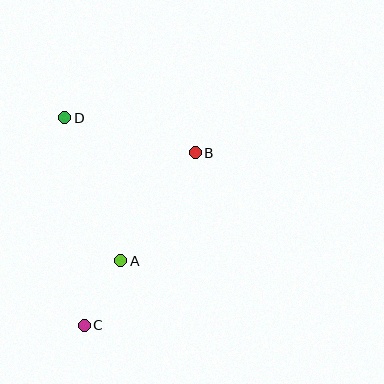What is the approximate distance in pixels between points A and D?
The distance between A and D is approximately 153 pixels.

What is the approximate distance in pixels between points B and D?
The distance between B and D is approximately 135 pixels.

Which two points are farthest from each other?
Points C and D are farthest from each other.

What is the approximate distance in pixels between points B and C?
The distance between B and C is approximately 205 pixels.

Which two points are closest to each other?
Points A and C are closest to each other.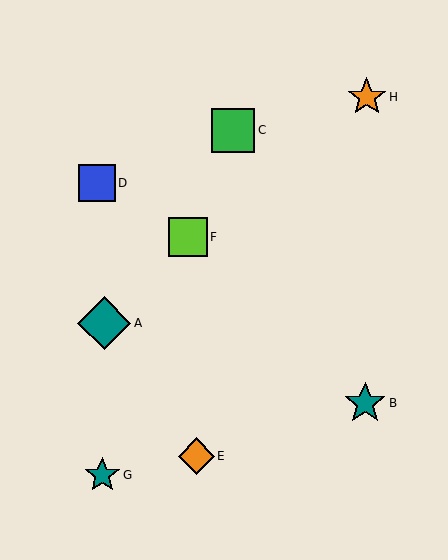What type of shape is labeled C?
Shape C is a green square.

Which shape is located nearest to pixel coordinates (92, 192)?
The blue square (labeled D) at (97, 183) is nearest to that location.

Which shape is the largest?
The teal diamond (labeled A) is the largest.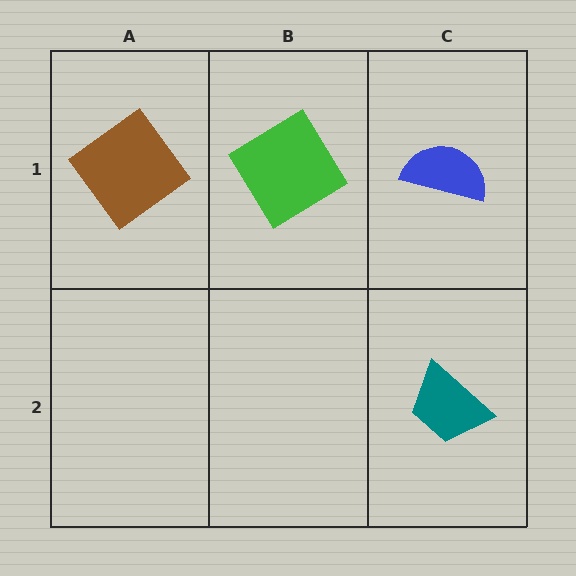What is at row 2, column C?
A teal trapezoid.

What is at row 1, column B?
A green diamond.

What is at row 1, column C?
A blue semicircle.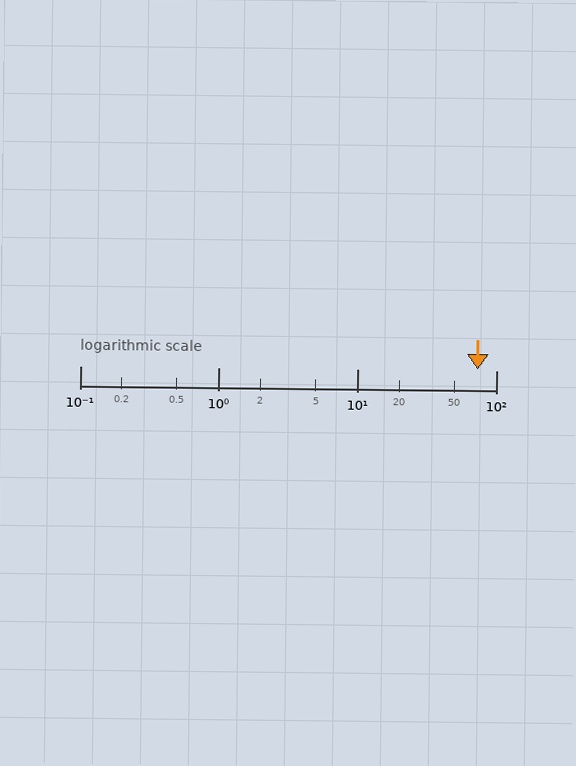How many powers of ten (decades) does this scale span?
The scale spans 3 decades, from 0.1 to 100.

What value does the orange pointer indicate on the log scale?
The pointer indicates approximately 74.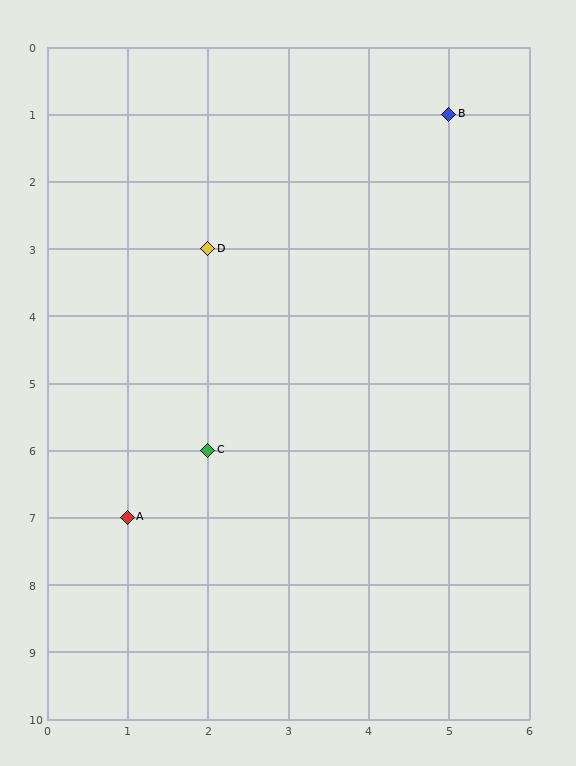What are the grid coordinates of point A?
Point A is at grid coordinates (1, 7).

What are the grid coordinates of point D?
Point D is at grid coordinates (2, 3).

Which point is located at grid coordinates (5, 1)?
Point B is at (5, 1).